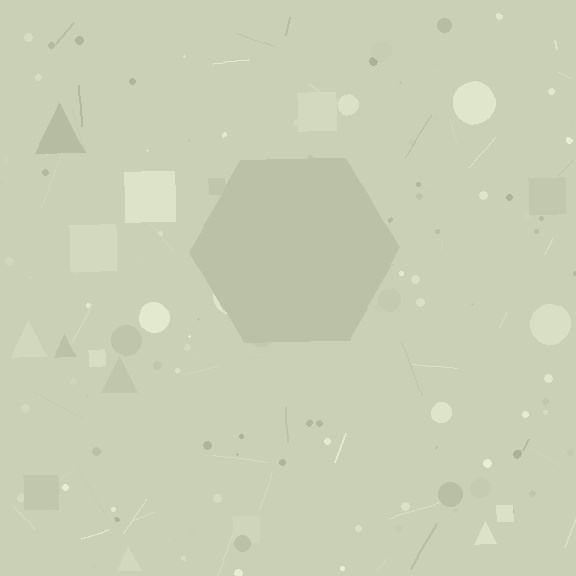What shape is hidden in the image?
A hexagon is hidden in the image.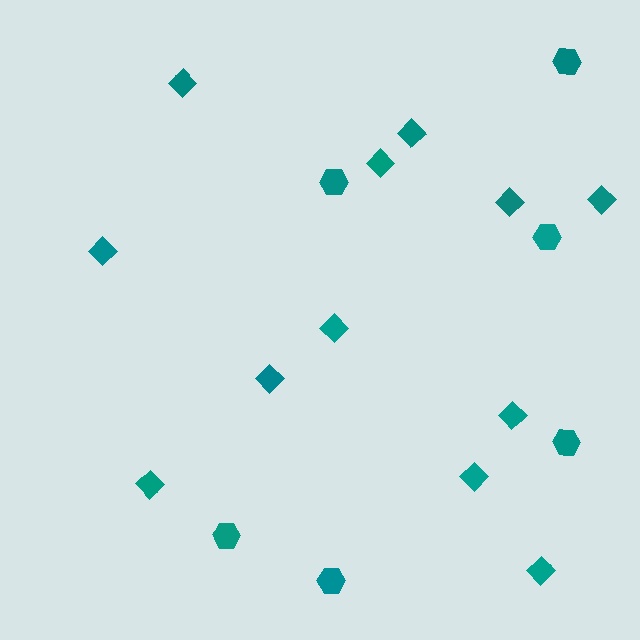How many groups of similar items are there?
There are 2 groups: one group of diamonds (12) and one group of hexagons (6).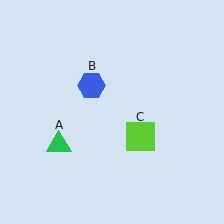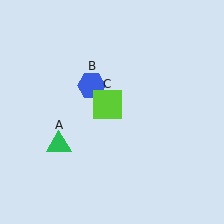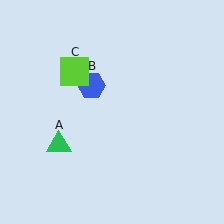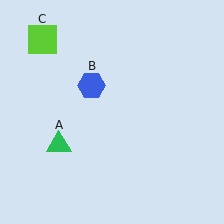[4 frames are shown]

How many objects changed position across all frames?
1 object changed position: lime square (object C).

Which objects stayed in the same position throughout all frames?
Green triangle (object A) and blue hexagon (object B) remained stationary.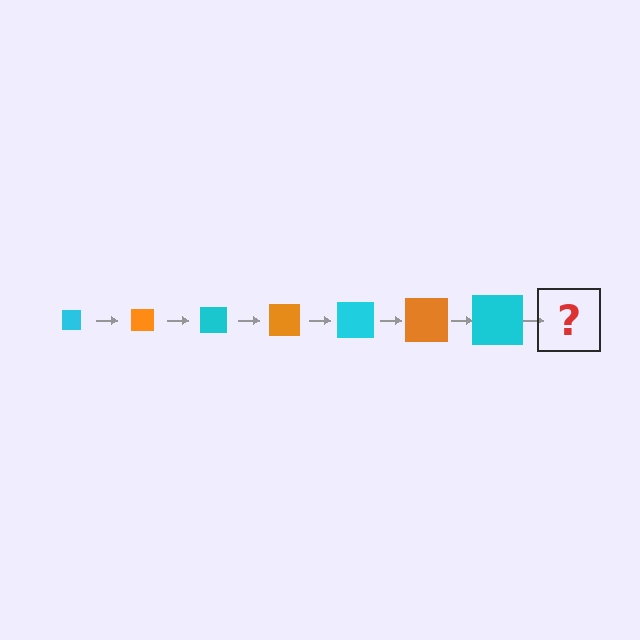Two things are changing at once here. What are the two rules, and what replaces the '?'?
The two rules are that the square grows larger each step and the color cycles through cyan and orange. The '?' should be an orange square, larger than the previous one.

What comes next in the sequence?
The next element should be an orange square, larger than the previous one.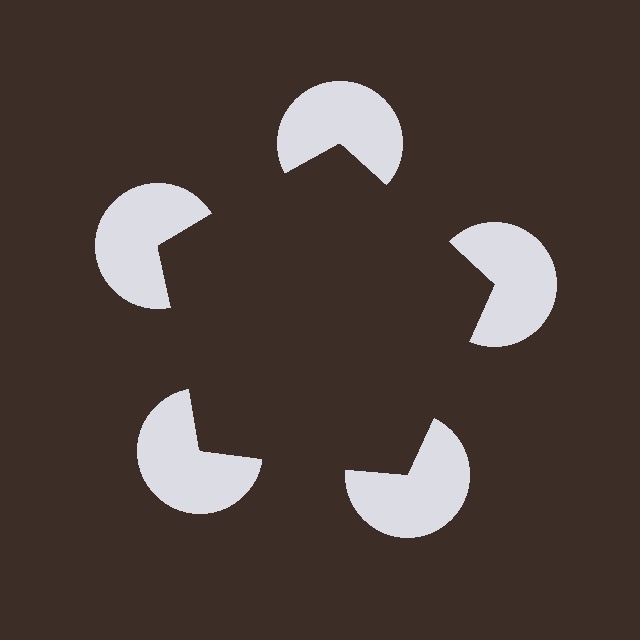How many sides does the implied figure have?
5 sides.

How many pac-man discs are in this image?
There are 5 — one at each vertex of the illusory pentagon.